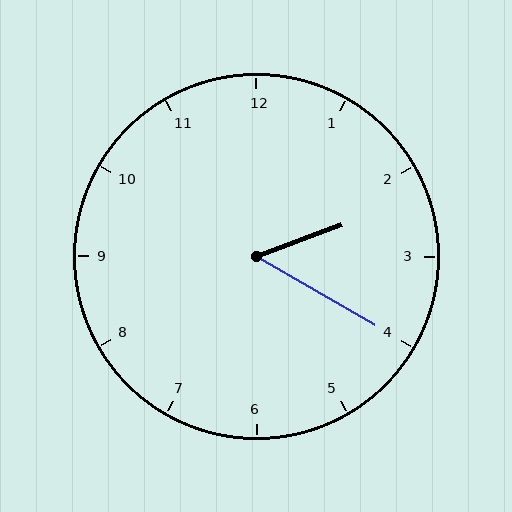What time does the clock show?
2:20.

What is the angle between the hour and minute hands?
Approximately 50 degrees.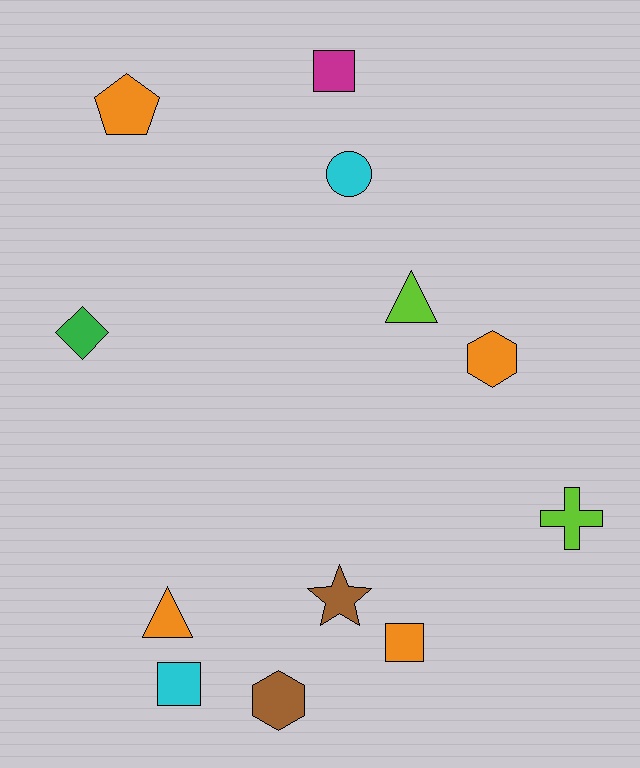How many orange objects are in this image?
There are 4 orange objects.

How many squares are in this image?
There are 3 squares.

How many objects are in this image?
There are 12 objects.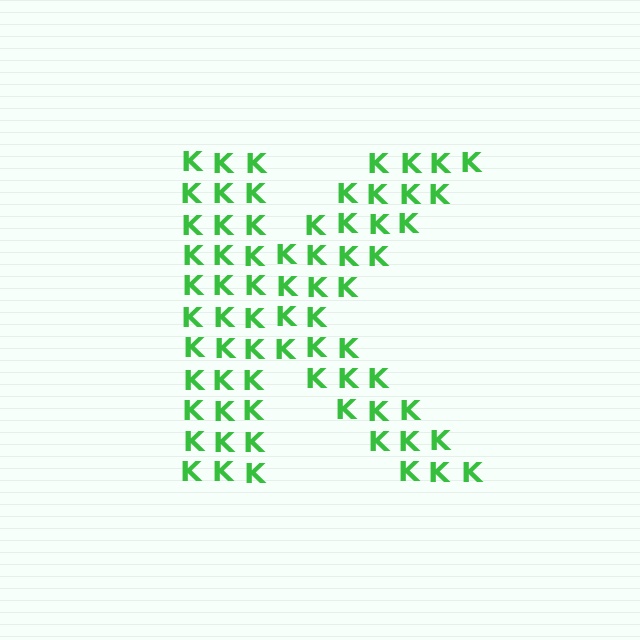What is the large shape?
The large shape is the letter K.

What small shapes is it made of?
It is made of small letter K's.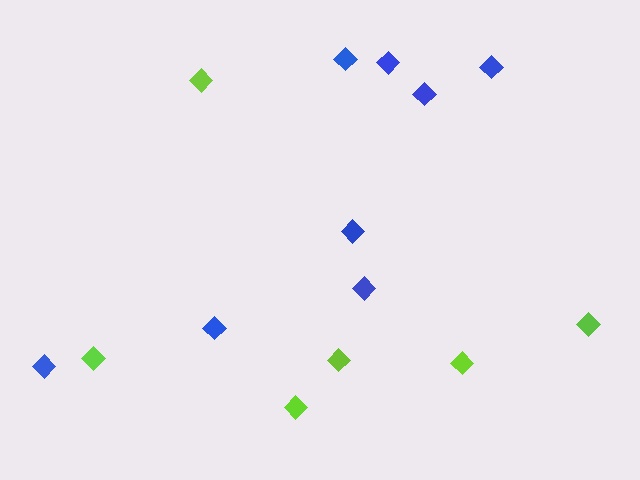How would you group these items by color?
There are 2 groups: one group of blue diamonds (8) and one group of lime diamonds (6).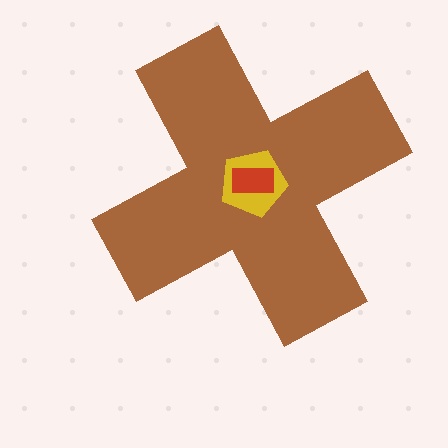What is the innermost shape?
The red rectangle.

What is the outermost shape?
The brown cross.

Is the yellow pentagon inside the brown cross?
Yes.